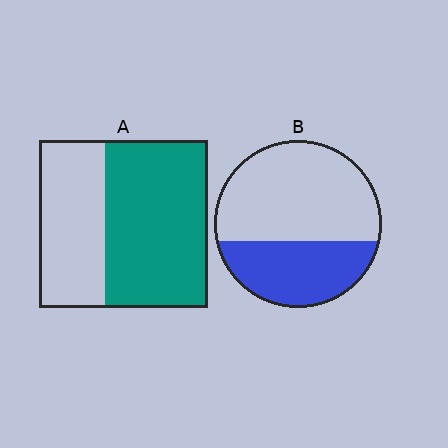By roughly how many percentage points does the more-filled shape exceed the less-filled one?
By roughly 25 percentage points (A over B).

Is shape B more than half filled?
No.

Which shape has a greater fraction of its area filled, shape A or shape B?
Shape A.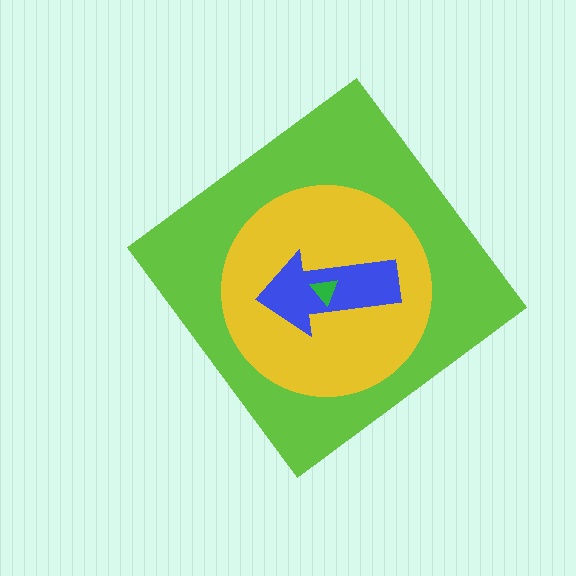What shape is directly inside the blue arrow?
The green triangle.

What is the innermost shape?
The green triangle.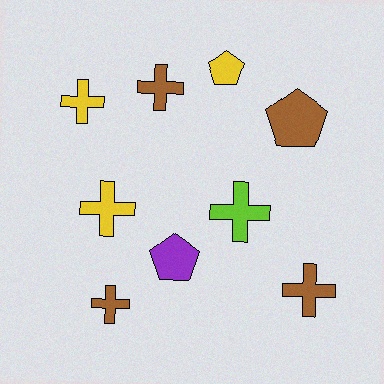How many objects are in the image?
There are 9 objects.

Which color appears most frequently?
Brown, with 4 objects.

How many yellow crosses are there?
There are 2 yellow crosses.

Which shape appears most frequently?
Cross, with 6 objects.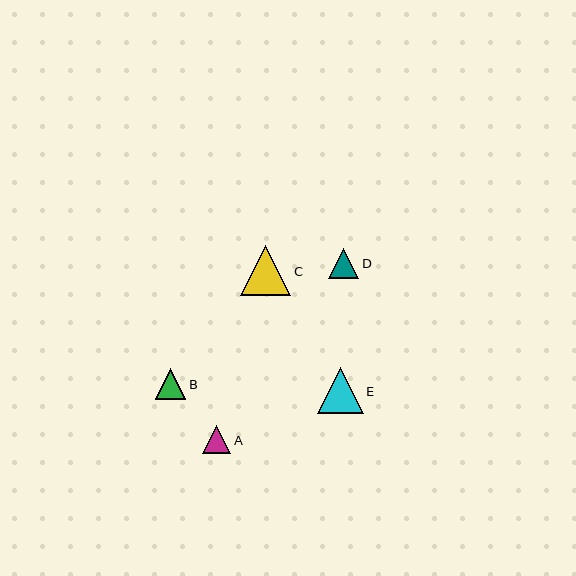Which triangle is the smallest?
Triangle A is the smallest with a size of approximately 28 pixels.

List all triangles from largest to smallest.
From largest to smallest: C, E, B, D, A.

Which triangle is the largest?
Triangle C is the largest with a size of approximately 50 pixels.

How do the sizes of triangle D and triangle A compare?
Triangle D and triangle A are approximately the same size.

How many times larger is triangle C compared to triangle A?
Triangle C is approximately 1.8 times the size of triangle A.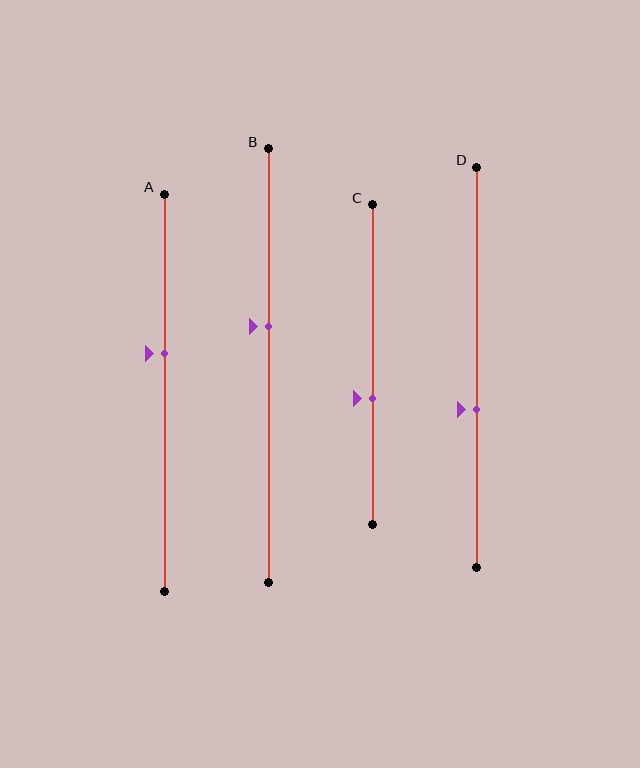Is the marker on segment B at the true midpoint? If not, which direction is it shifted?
No, the marker on segment B is shifted upward by about 9% of the segment length.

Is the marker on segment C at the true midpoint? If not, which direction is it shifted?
No, the marker on segment C is shifted downward by about 11% of the segment length.